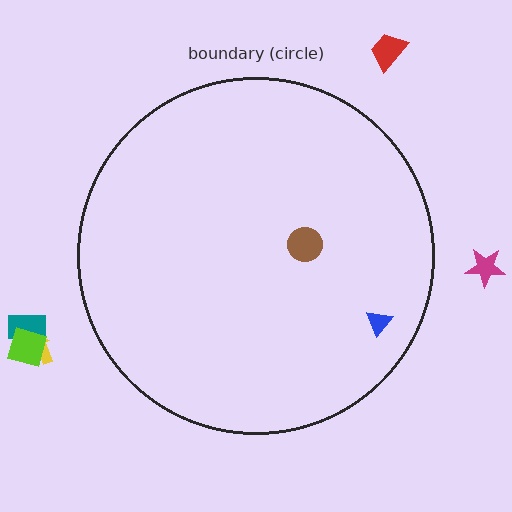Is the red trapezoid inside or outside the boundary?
Outside.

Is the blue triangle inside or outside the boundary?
Inside.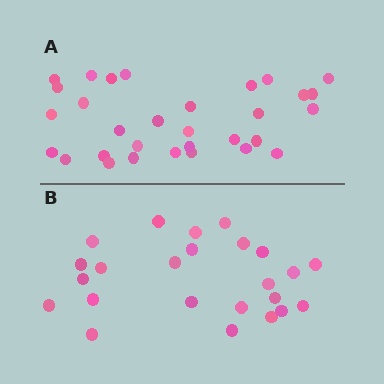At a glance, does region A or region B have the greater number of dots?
Region A (the top region) has more dots.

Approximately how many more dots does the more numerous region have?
Region A has roughly 8 or so more dots than region B.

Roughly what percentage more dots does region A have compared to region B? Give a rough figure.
About 30% more.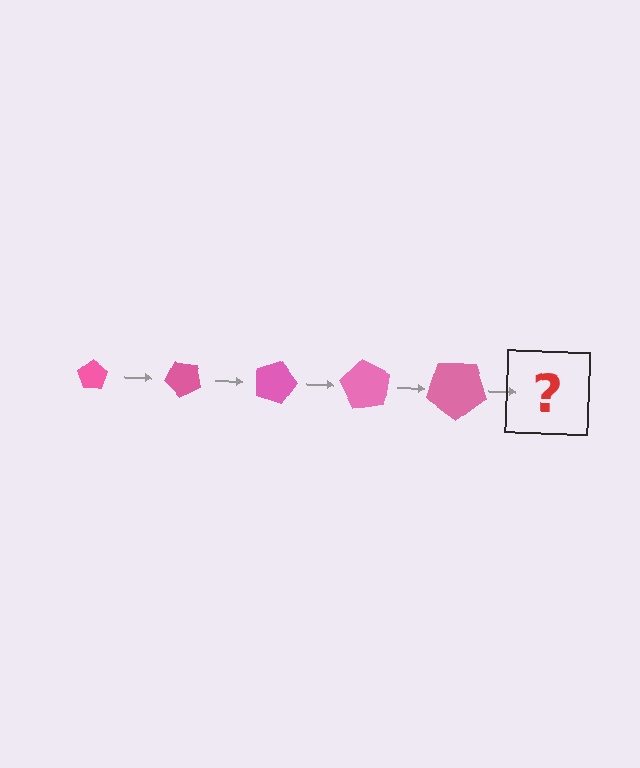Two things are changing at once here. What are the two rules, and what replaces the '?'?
The two rules are that the pentagon grows larger each step and it rotates 45 degrees each step. The '?' should be a pentagon, larger than the previous one and rotated 225 degrees from the start.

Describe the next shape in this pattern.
It should be a pentagon, larger than the previous one and rotated 225 degrees from the start.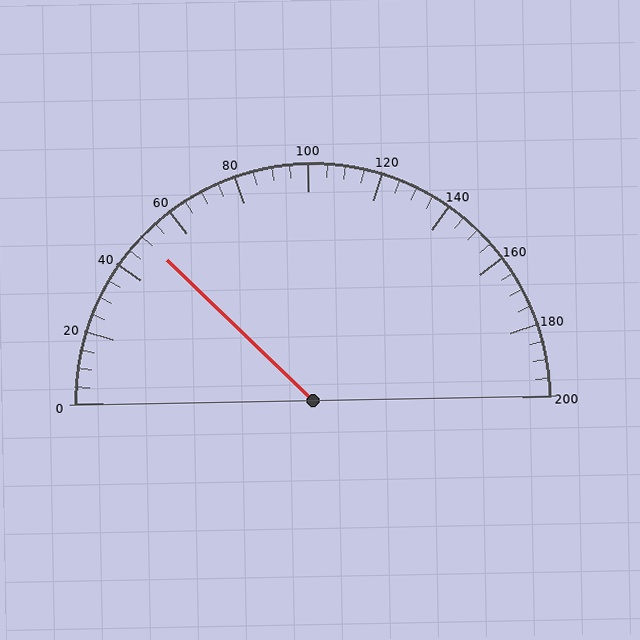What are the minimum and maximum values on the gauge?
The gauge ranges from 0 to 200.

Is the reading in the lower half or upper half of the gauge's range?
The reading is in the lower half of the range (0 to 200).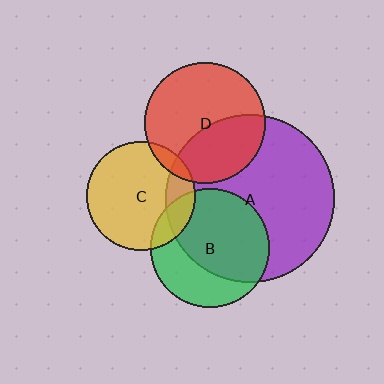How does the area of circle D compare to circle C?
Approximately 1.2 times.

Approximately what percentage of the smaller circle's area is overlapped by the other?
Approximately 10%.